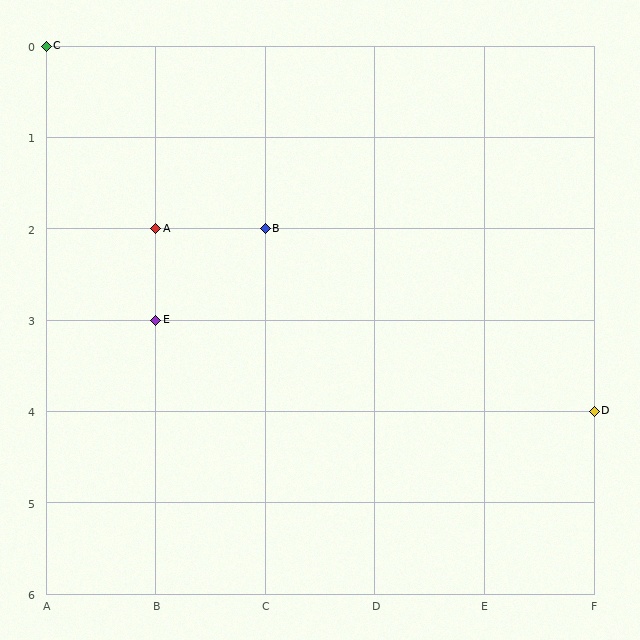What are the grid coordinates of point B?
Point B is at grid coordinates (C, 2).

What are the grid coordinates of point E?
Point E is at grid coordinates (B, 3).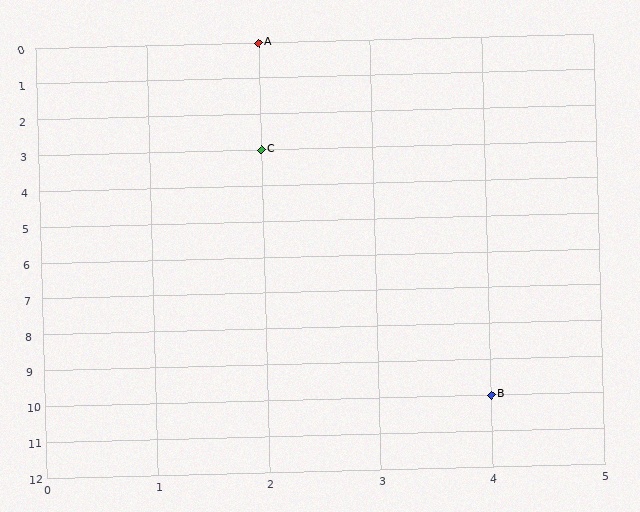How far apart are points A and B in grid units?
Points A and B are 2 columns and 10 rows apart (about 10.2 grid units diagonally).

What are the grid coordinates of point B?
Point B is at grid coordinates (4, 10).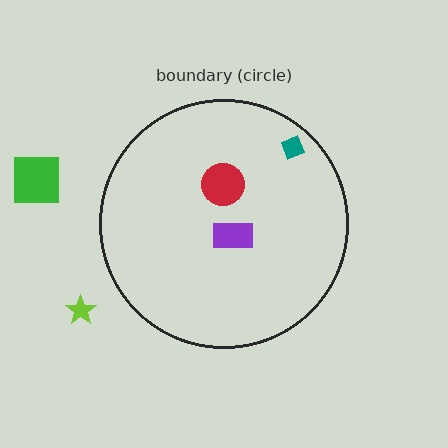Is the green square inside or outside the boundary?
Outside.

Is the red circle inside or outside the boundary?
Inside.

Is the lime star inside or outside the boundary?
Outside.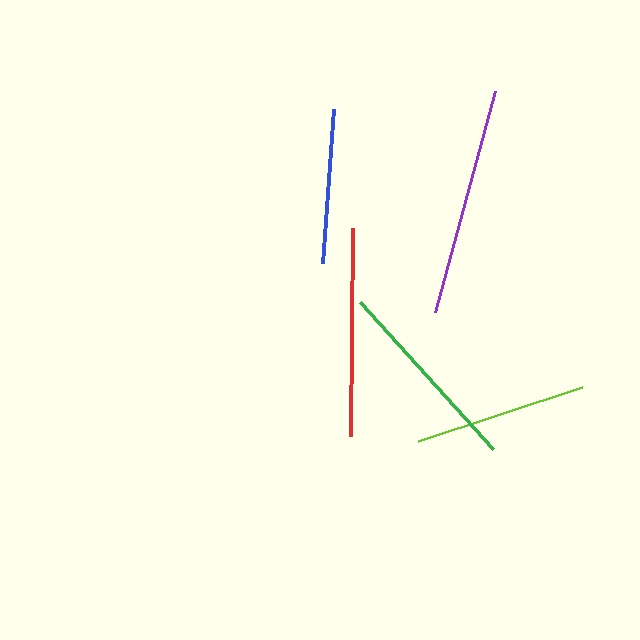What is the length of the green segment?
The green segment is approximately 199 pixels long.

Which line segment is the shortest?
The blue line is the shortest at approximately 154 pixels.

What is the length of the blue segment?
The blue segment is approximately 154 pixels long.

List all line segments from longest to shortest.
From longest to shortest: purple, red, green, lime, blue.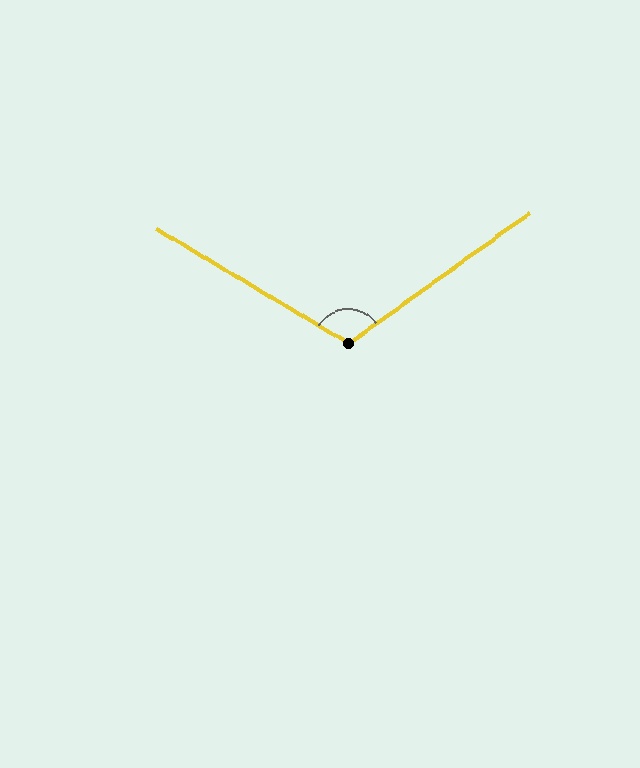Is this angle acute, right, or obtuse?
It is obtuse.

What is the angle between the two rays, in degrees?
Approximately 114 degrees.